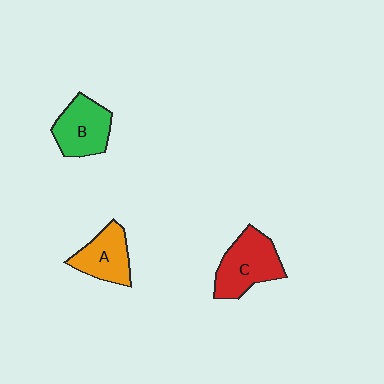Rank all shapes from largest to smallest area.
From largest to smallest: C (red), B (green), A (orange).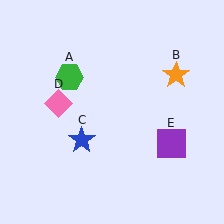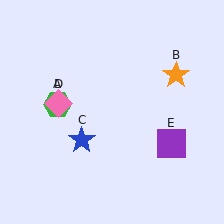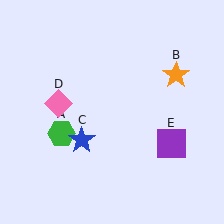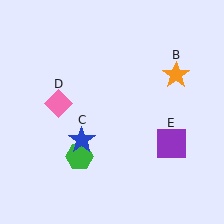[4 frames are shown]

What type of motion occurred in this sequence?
The green hexagon (object A) rotated counterclockwise around the center of the scene.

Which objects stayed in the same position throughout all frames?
Orange star (object B) and blue star (object C) and pink diamond (object D) and purple square (object E) remained stationary.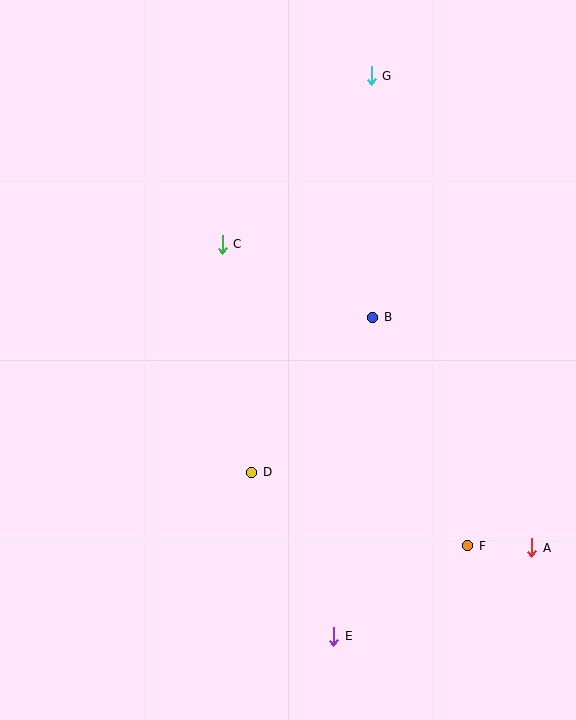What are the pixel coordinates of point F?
Point F is at (468, 546).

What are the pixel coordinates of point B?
Point B is at (373, 317).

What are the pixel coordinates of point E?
Point E is at (334, 636).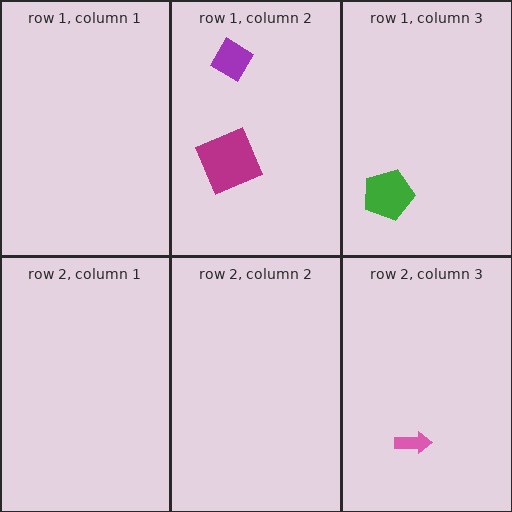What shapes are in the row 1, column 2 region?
The magenta square, the purple diamond.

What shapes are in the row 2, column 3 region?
The pink arrow.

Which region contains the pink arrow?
The row 2, column 3 region.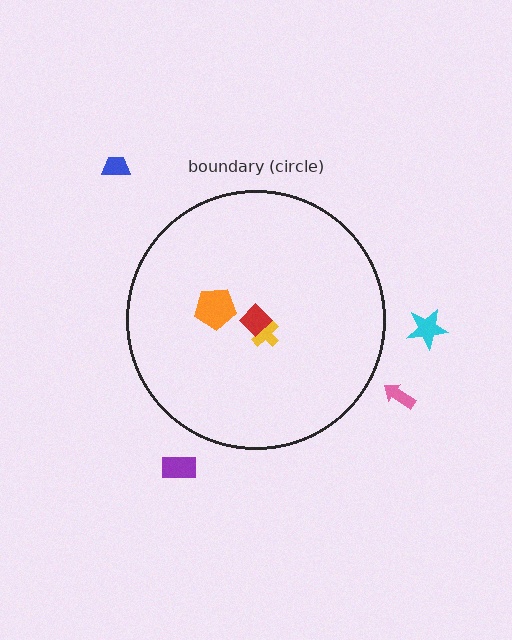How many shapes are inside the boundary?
3 inside, 4 outside.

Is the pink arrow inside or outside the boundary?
Outside.